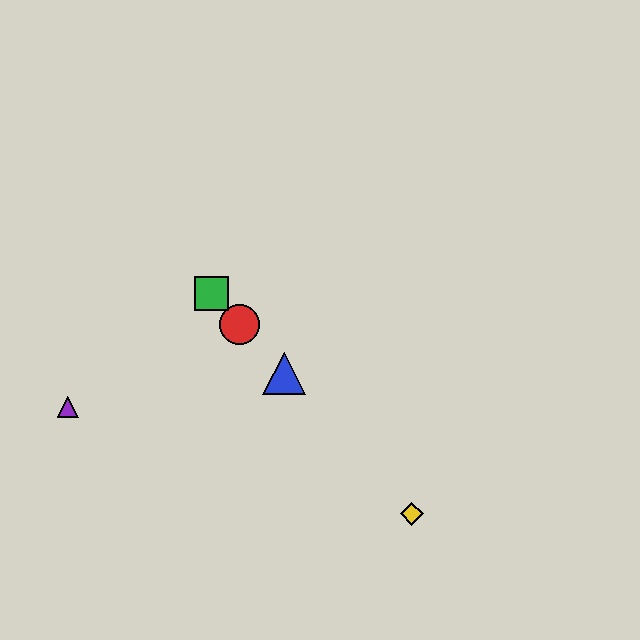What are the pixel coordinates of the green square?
The green square is at (212, 294).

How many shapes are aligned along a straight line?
4 shapes (the red circle, the blue triangle, the green square, the yellow diamond) are aligned along a straight line.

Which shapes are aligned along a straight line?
The red circle, the blue triangle, the green square, the yellow diamond are aligned along a straight line.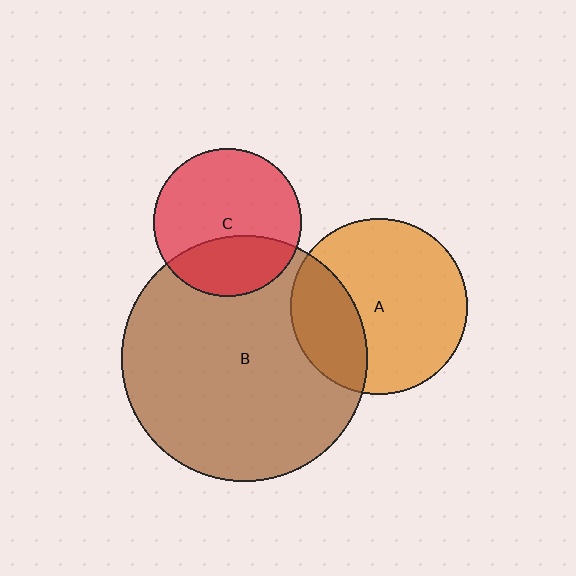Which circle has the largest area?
Circle B (brown).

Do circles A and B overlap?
Yes.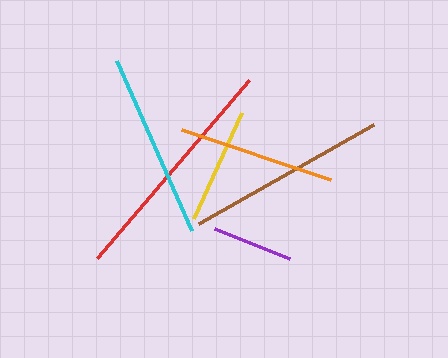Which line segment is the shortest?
The purple line is the shortest at approximately 80 pixels.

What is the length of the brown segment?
The brown segment is approximately 200 pixels long.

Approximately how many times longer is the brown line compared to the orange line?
The brown line is approximately 1.3 times the length of the orange line.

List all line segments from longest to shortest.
From longest to shortest: red, brown, cyan, orange, yellow, purple.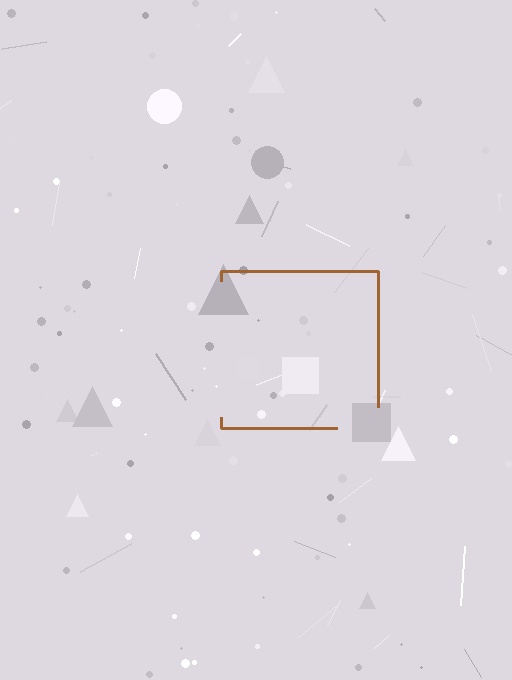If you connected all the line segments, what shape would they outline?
They would outline a square.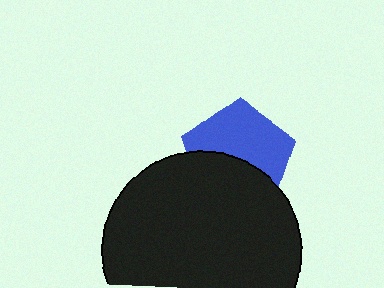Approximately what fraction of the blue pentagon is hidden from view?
Roughly 44% of the blue pentagon is hidden behind the black circle.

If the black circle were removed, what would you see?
You would see the complete blue pentagon.